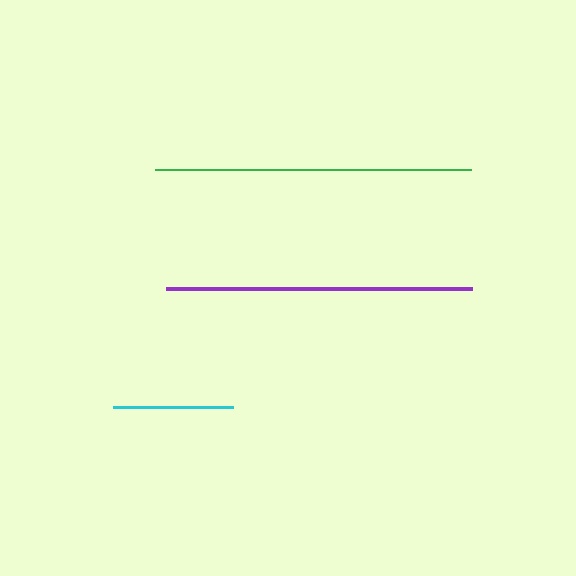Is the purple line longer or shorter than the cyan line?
The purple line is longer than the cyan line.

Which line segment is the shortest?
The cyan line is the shortest at approximately 120 pixels.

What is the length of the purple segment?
The purple segment is approximately 306 pixels long.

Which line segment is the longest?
The green line is the longest at approximately 316 pixels.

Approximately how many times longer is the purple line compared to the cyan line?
The purple line is approximately 2.6 times the length of the cyan line.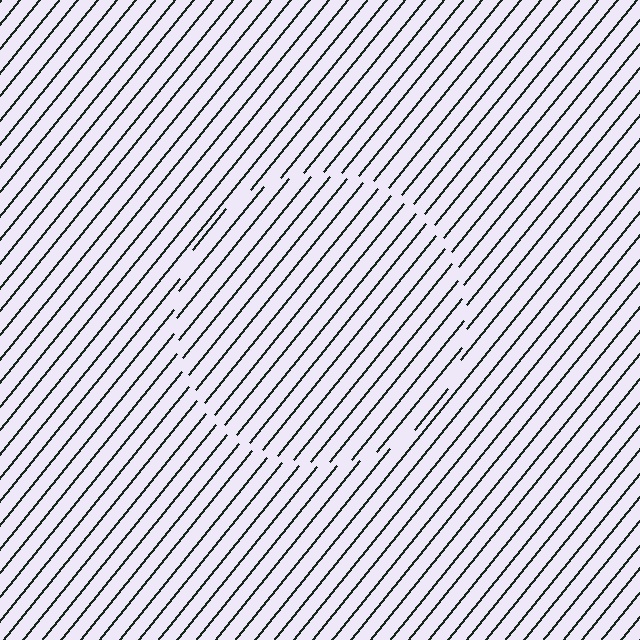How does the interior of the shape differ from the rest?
The interior of the shape contains the same grating, shifted by half a period — the contour is defined by the phase discontinuity where line-ends from the inner and outer gratings abut.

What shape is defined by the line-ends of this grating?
An illusory circle. The interior of the shape contains the same grating, shifted by half a period — the contour is defined by the phase discontinuity where line-ends from the inner and outer gratings abut.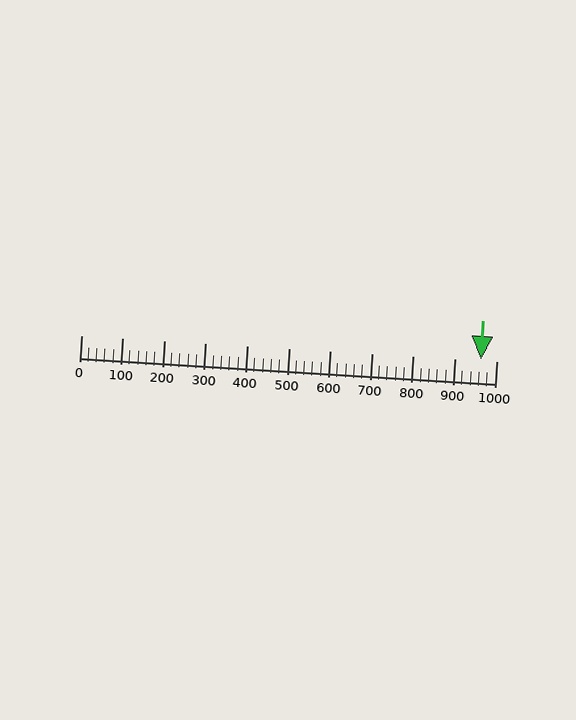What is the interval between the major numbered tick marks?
The major tick marks are spaced 100 units apart.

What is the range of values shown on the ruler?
The ruler shows values from 0 to 1000.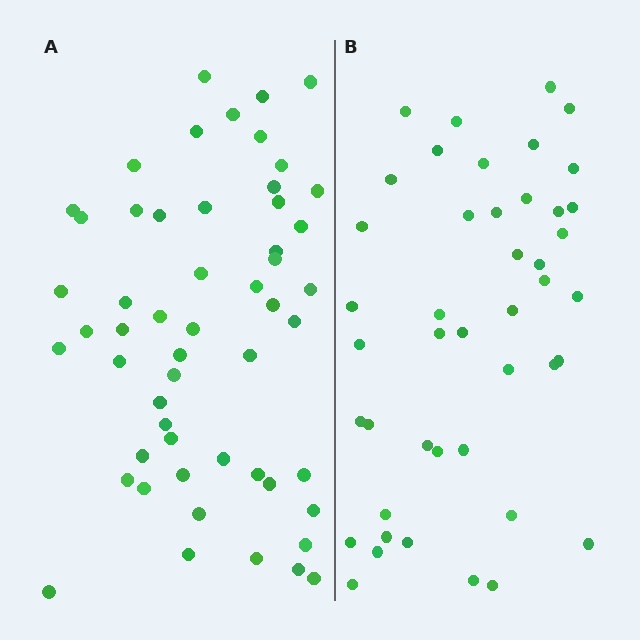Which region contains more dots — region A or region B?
Region A (the left region) has more dots.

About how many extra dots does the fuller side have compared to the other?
Region A has roughly 10 or so more dots than region B.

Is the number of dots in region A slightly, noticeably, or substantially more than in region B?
Region A has only slightly more — the two regions are fairly close. The ratio is roughly 1.2 to 1.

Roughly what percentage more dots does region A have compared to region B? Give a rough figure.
About 25% more.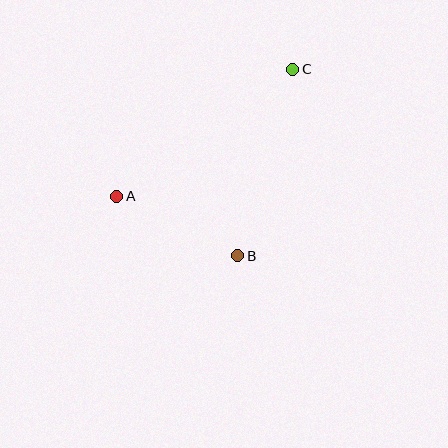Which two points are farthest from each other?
Points A and C are farthest from each other.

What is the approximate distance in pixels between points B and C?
The distance between B and C is approximately 195 pixels.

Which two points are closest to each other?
Points A and B are closest to each other.